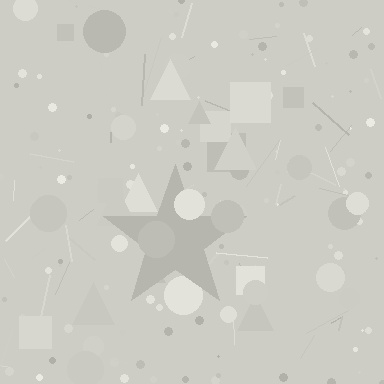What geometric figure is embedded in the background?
A star is embedded in the background.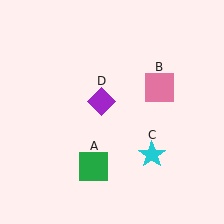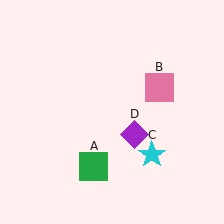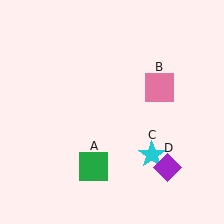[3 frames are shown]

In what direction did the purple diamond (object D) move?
The purple diamond (object D) moved down and to the right.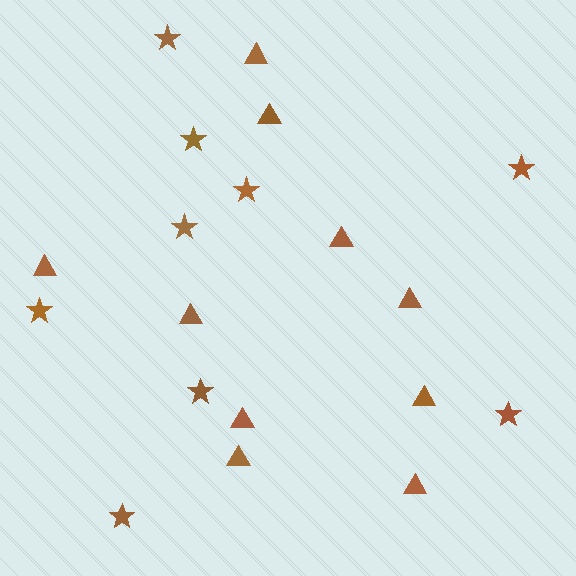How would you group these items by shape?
There are 2 groups: one group of stars (9) and one group of triangles (10).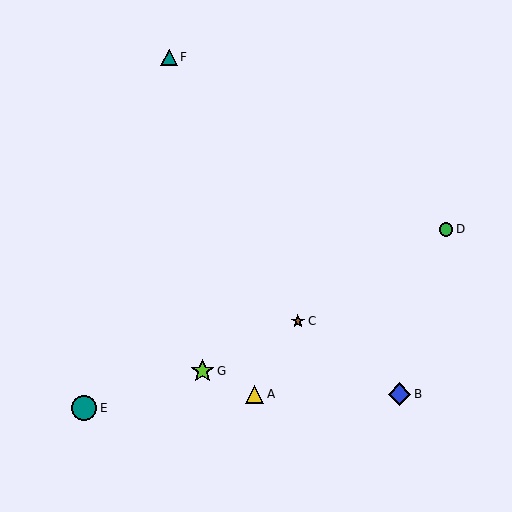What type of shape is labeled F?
Shape F is a teal triangle.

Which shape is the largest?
The teal circle (labeled E) is the largest.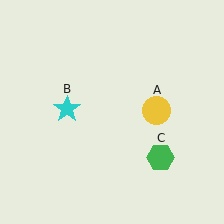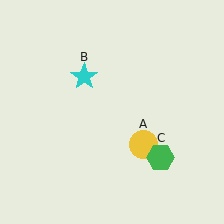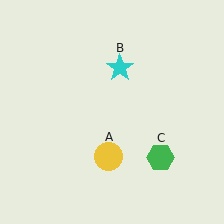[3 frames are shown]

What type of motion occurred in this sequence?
The yellow circle (object A), cyan star (object B) rotated clockwise around the center of the scene.